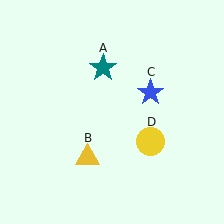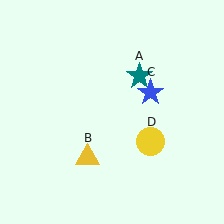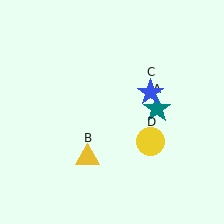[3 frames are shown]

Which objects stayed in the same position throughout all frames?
Yellow triangle (object B) and blue star (object C) and yellow circle (object D) remained stationary.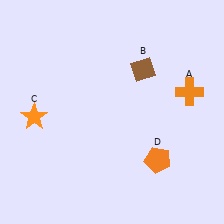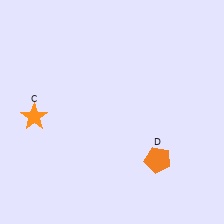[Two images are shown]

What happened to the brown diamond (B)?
The brown diamond (B) was removed in Image 2. It was in the top-right area of Image 1.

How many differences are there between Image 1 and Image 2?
There are 2 differences between the two images.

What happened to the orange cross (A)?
The orange cross (A) was removed in Image 2. It was in the top-right area of Image 1.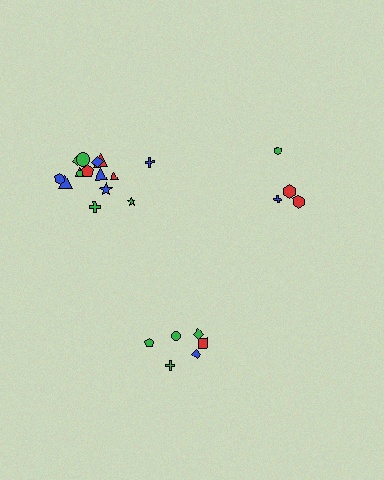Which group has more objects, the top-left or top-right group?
The top-left group.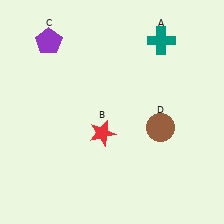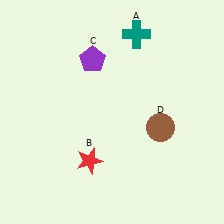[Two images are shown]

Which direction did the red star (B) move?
The red star (B) moved down.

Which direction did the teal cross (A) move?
The teal cross (A) moved left.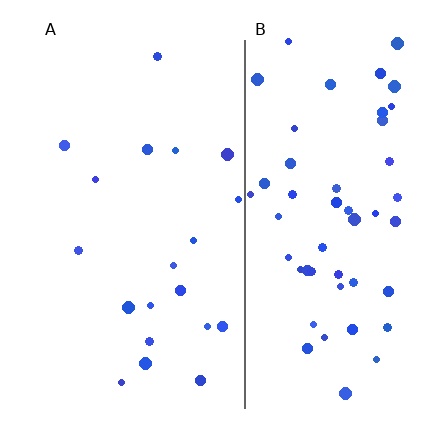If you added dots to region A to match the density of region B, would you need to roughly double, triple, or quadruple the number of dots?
Approximately triple.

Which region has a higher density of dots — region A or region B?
B (the right).